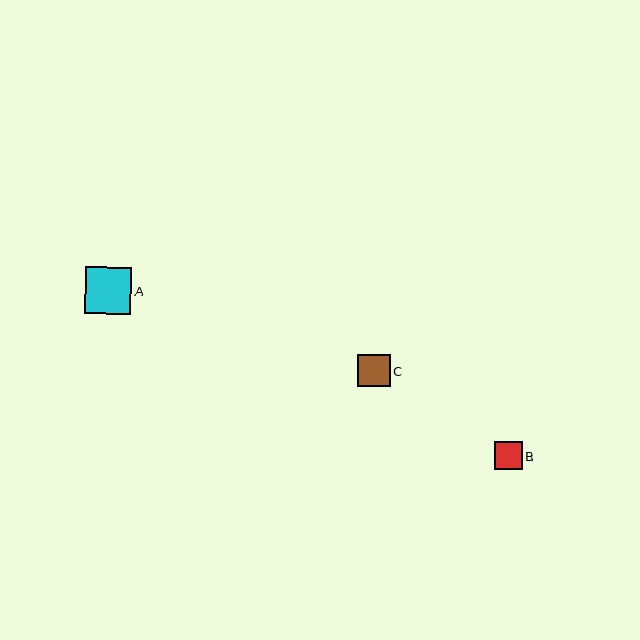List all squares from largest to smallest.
From largest to smallest: A, C, B.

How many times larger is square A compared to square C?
Square A is approximately 1.4 times the size of square C.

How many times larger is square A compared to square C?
Square A is approximately 1.4 times the size of square C.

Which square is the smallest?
Square B is the smallest with a size of approximately 28 pixels.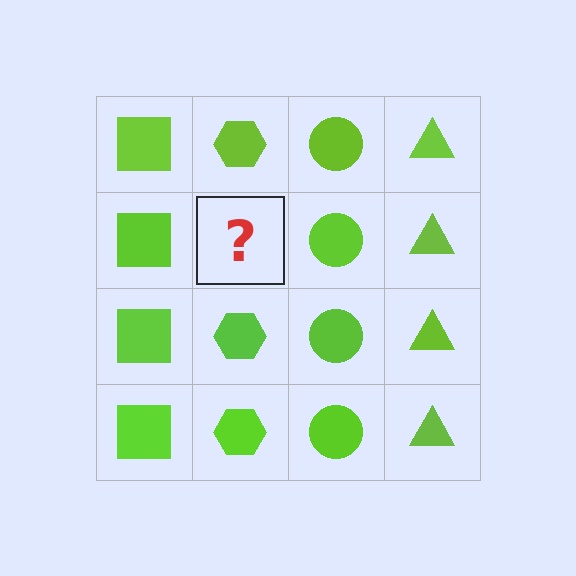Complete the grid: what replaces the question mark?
The question mark should be replaced with a lime hexagon.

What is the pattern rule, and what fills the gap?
The rule is that each column has a consistent shape. The gap should be filled with a lime hexagon.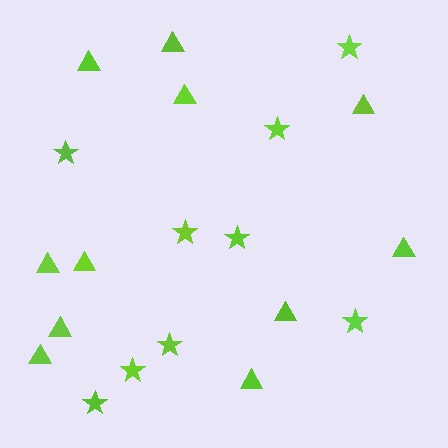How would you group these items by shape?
There are 2 groups: one group of stars (9) and one group of triangles (11).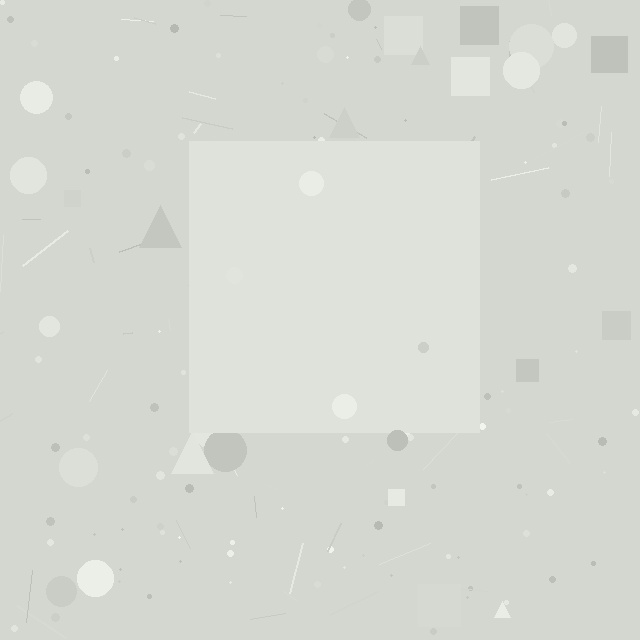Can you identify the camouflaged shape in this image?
The camouflaged shape is a square.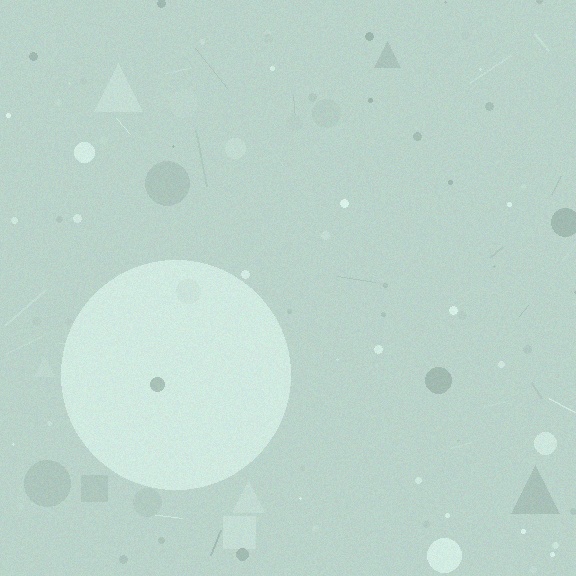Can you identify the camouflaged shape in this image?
The camouflaged shape is a circle.